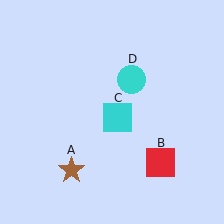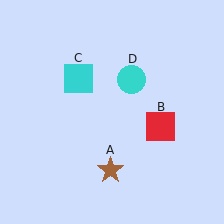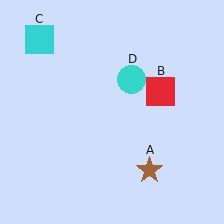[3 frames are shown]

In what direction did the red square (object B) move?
The red square (object B) moved up.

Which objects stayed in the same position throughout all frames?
Cyan circle (object D) remained stationary.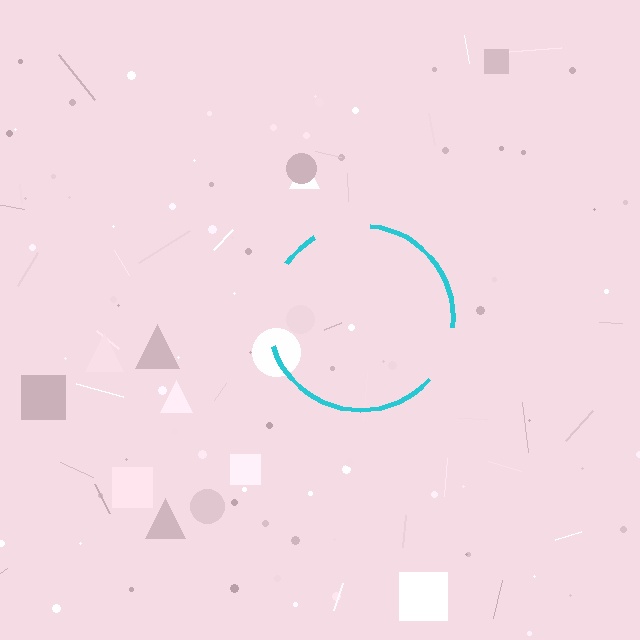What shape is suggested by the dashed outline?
The dashed outline suggests a circle.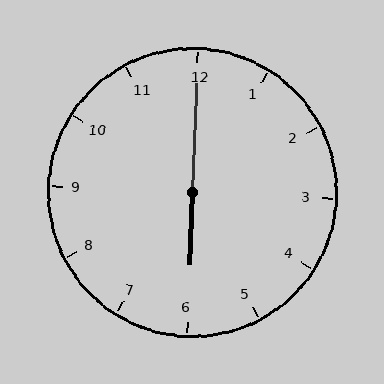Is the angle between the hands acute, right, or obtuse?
It is obtuse.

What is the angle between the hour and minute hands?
Approximately 180 degrees.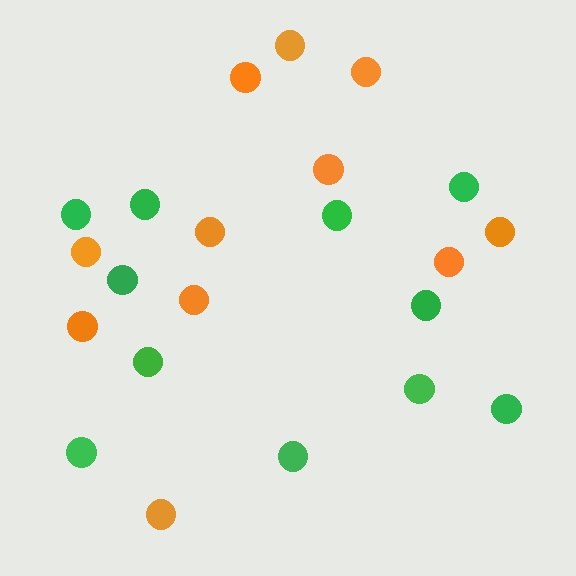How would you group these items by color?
There are 2 groups: one group of orange circles (11) and one group of green circles (11).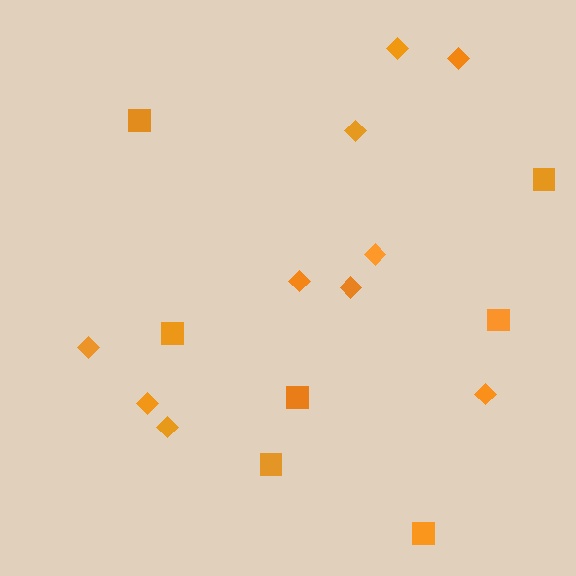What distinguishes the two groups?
There are 2 groups: one group of squares (7) and one group of diamonds (10).